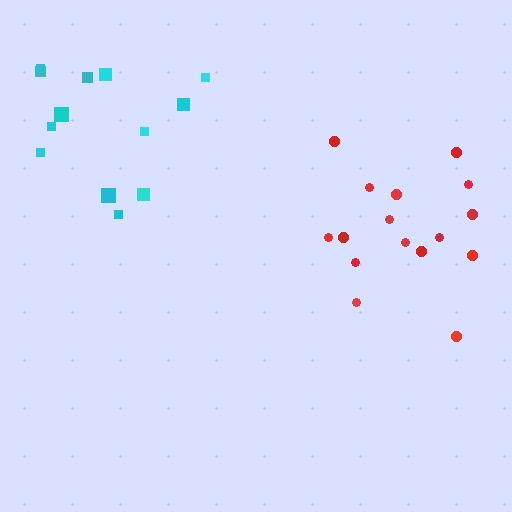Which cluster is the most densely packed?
Cyan.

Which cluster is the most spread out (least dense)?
Red.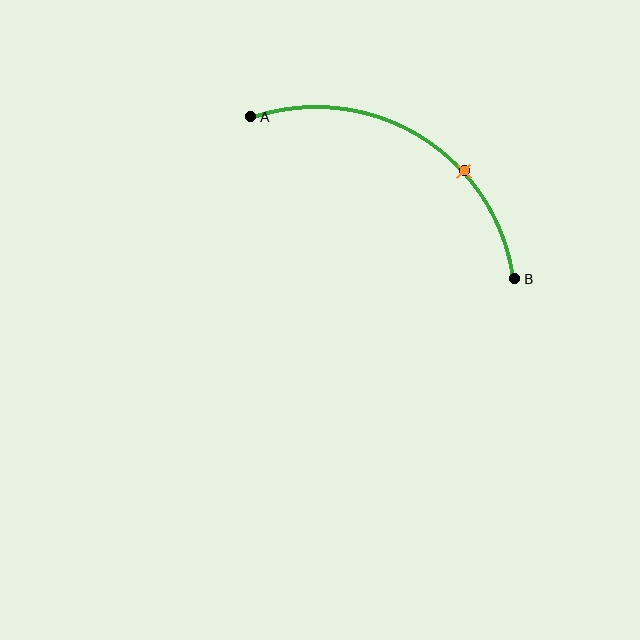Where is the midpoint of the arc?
The arc midpoint is the point on the curve farthest from the straight line joining A and B. It sits above that line.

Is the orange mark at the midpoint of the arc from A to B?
No. The orange mark lies on the arc but is closer to endpoint B. The arc midpoint would be at the point on the curve equidistant along the arc from both A and B.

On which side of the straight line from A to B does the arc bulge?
The arc bulges above the straight line connecting A and B.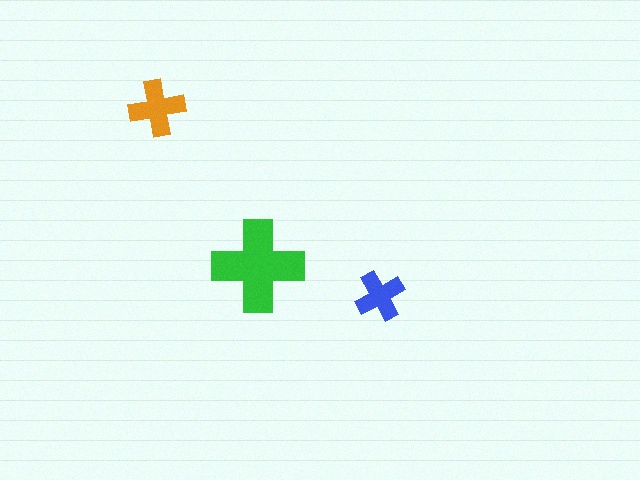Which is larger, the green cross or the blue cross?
The green one.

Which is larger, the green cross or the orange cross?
The green one.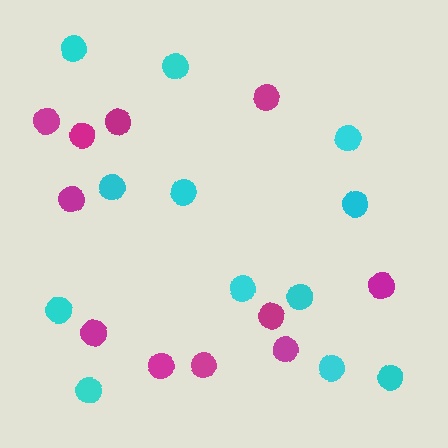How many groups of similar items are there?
There are 2 groups: one group of cyan circles (12) and one group of magenta circles (11).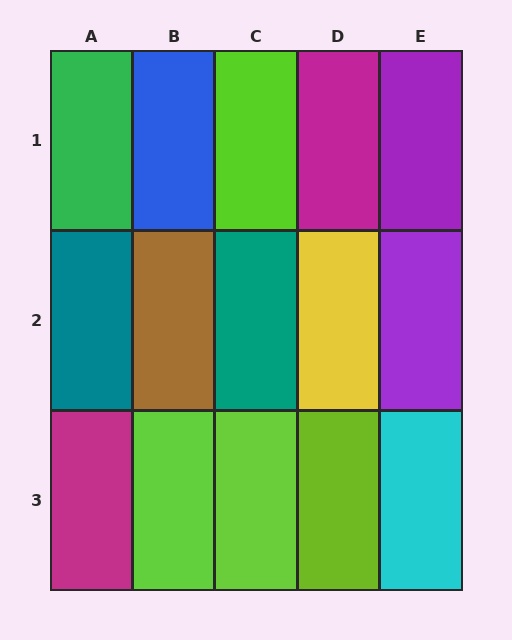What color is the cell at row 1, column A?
Green.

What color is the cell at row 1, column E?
Purple.